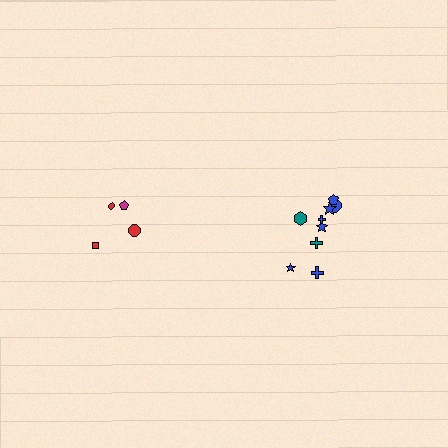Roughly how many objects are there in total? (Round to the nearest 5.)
Roughly 15 objects in total.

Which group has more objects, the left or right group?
The right group.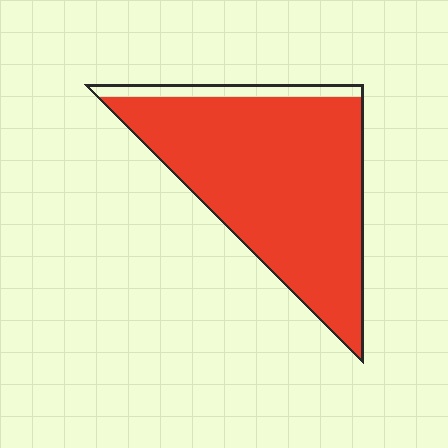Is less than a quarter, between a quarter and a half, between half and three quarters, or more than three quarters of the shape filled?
More than three quarters.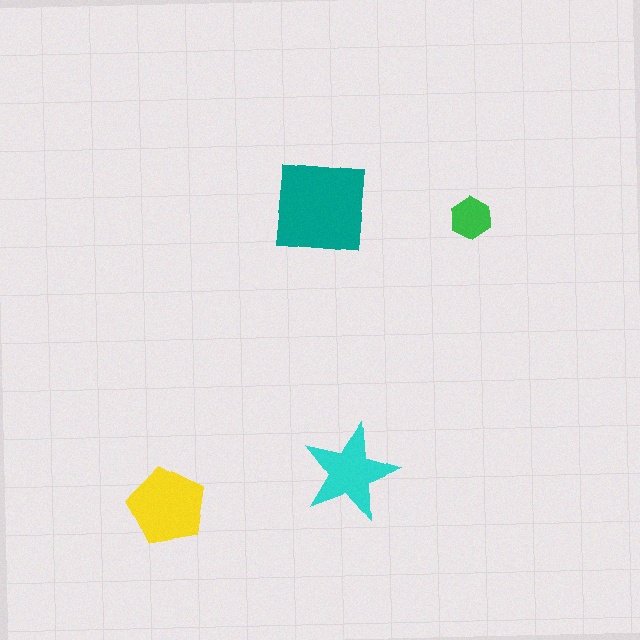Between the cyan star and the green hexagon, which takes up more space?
The cyan star.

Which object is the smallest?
The green hexagon.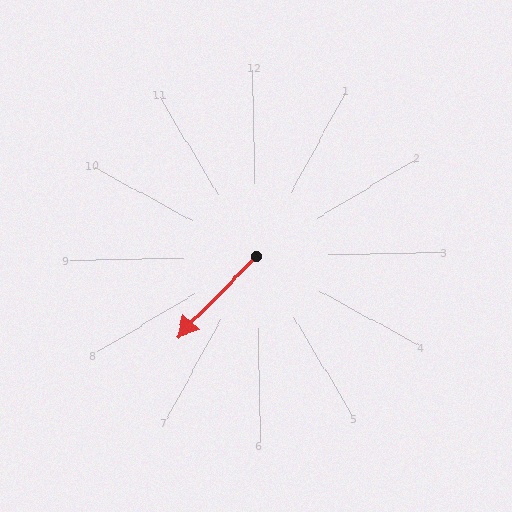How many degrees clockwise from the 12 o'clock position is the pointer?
Approximately 226 degrees.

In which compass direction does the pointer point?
Southwest.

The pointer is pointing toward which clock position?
Roughly 8 o'clock.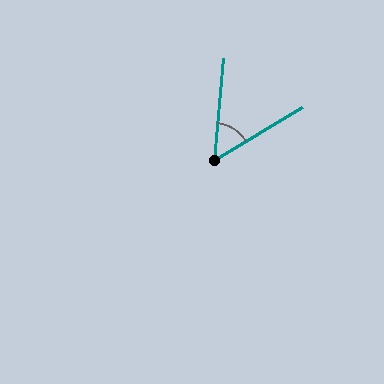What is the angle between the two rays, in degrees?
Approximately 54 degrees.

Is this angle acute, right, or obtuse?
It is acute.